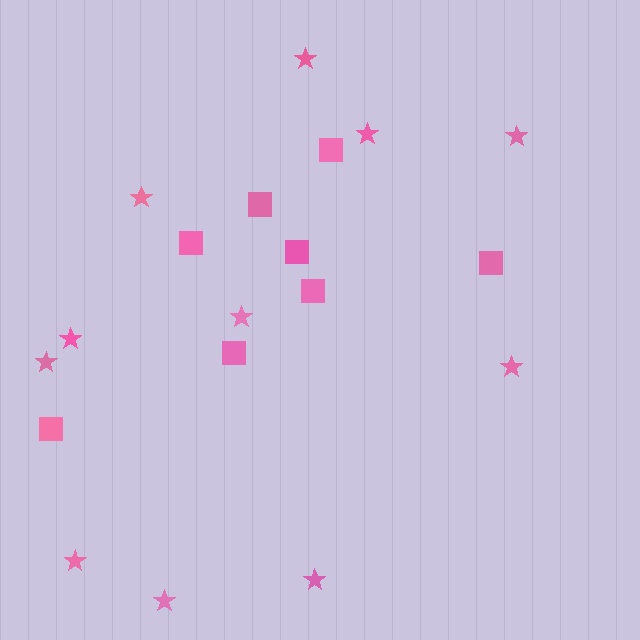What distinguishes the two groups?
There are 2 groups: one group of stars (11) and one group of squares (8).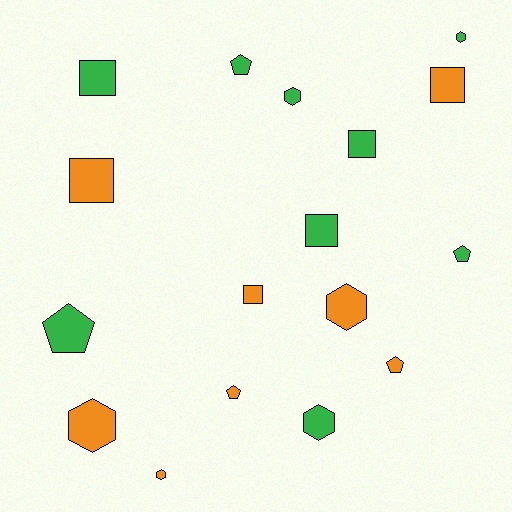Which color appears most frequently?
Green, with 9 objects.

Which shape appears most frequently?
Hexagon, with 6 objects.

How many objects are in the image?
There are 17 objects.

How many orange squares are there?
There are 3 orange squares.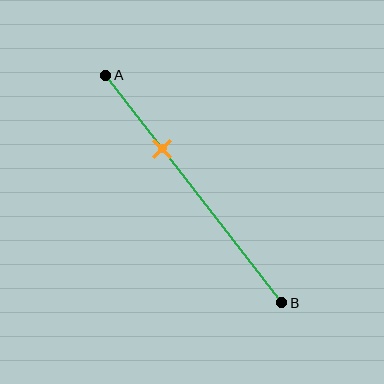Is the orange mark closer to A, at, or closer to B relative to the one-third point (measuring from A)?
The orange mark is approximately at the one-third point of segment AB.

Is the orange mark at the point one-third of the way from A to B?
Yes, the mark is approximately at the one-third point.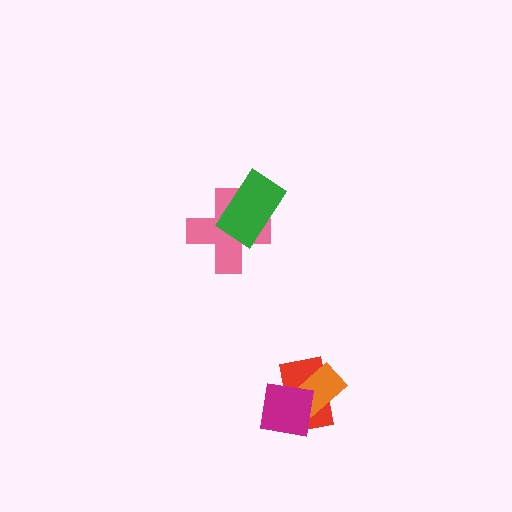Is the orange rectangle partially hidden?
Yes, it is partially covered by another shape.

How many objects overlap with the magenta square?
2 objects overlap with the magenta square.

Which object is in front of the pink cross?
The green rectangle is in front of the pink cross.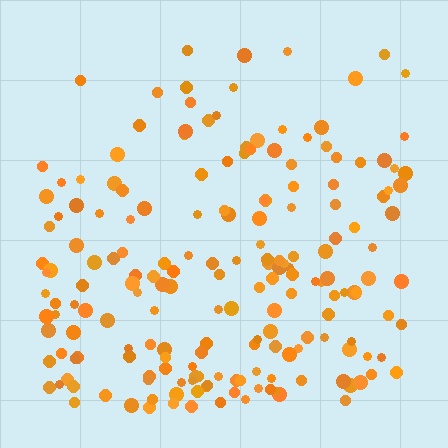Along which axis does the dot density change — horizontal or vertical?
Vertical.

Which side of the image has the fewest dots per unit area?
The top.